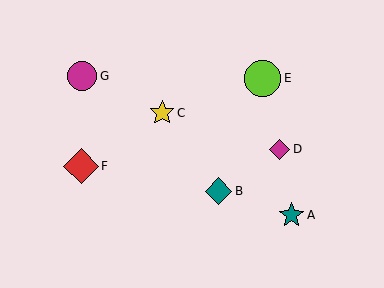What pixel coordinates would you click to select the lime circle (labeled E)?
Click at (262, 78) to select the lime circle E.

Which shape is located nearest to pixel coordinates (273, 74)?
The lime circle (labeled E) at (262, 78) is nearest to that location.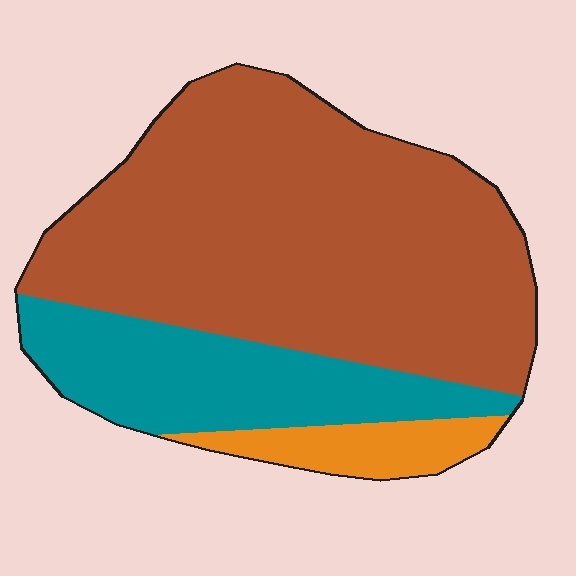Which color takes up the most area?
Brown, at roughly 70%.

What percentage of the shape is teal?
Teal takes up less than a quarter of the shape.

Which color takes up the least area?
Orange, at roughly 10%.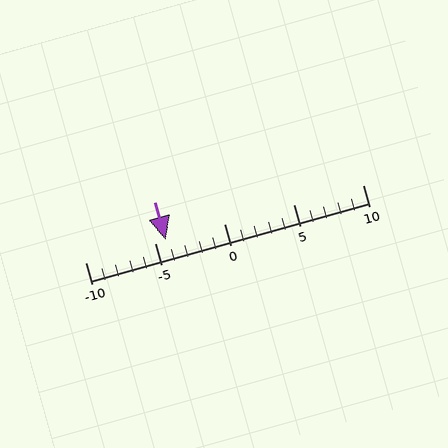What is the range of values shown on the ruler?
The ruler shows values from -10 to 10.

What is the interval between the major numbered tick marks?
The major tick marks are spaced 5 units apart.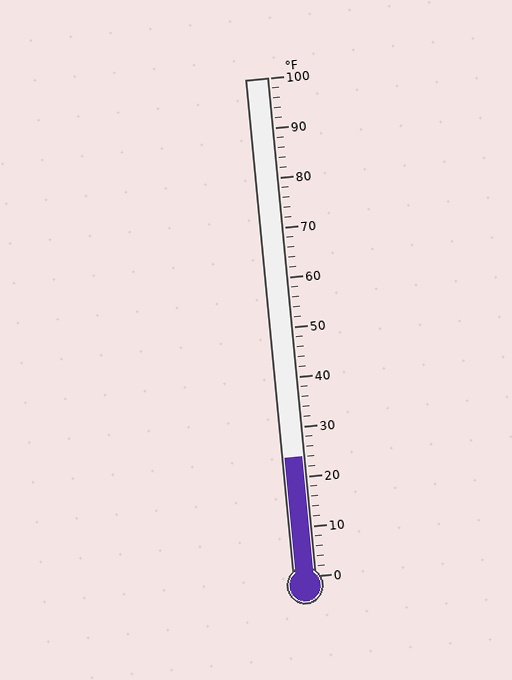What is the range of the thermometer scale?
The thermometer scale ranges from 0°F to 100°F.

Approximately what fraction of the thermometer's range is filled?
The thermometer is filled to approximately 25% of its range.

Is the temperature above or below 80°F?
The temperature is below 80°F.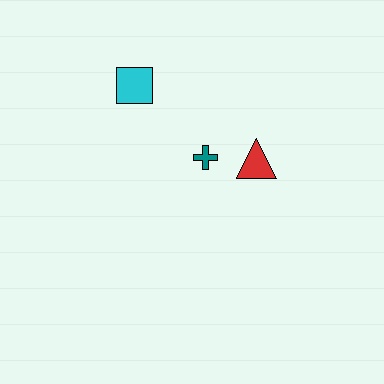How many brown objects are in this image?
There are no brown objects.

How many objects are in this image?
There are 3 objects.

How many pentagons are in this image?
There are no pentagons.